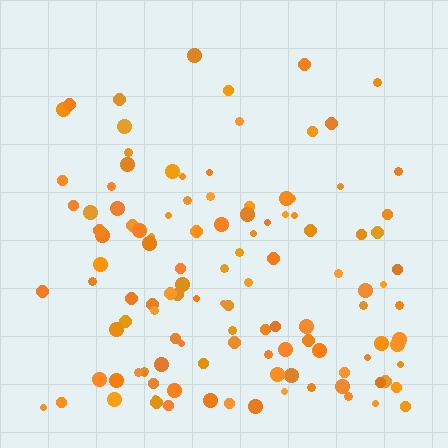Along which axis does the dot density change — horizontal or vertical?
Vertical.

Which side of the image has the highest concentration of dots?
The bottom.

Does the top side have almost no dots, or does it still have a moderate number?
Still a moderate number, just noticeably fewer than the bottom.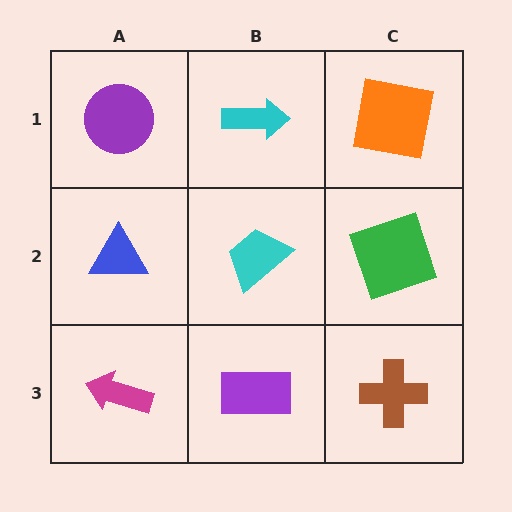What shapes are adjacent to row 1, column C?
A green square (row 2, column C), a cyan arrow (row 1, column B).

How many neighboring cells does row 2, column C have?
3.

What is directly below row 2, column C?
A brown cross.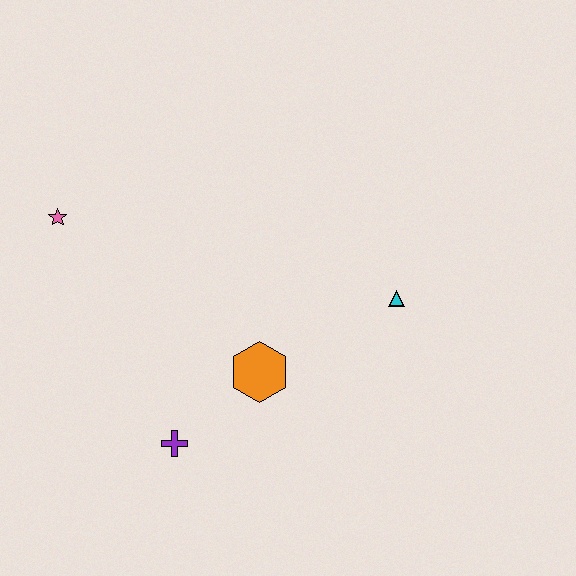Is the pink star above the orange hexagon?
Yes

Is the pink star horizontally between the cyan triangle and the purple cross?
No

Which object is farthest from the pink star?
The cyan triangle is farthest from the pink star.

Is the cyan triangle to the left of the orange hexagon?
No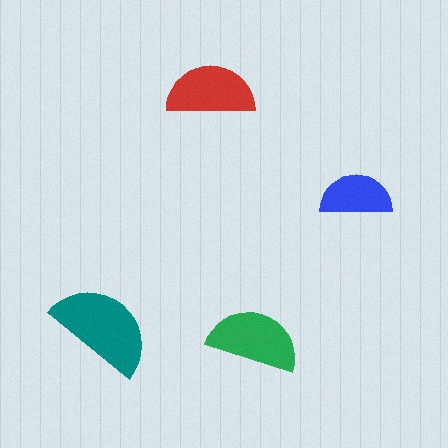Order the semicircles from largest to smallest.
the teal one, the green one, the red one, the blue one.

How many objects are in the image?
There are 4 objects in the image.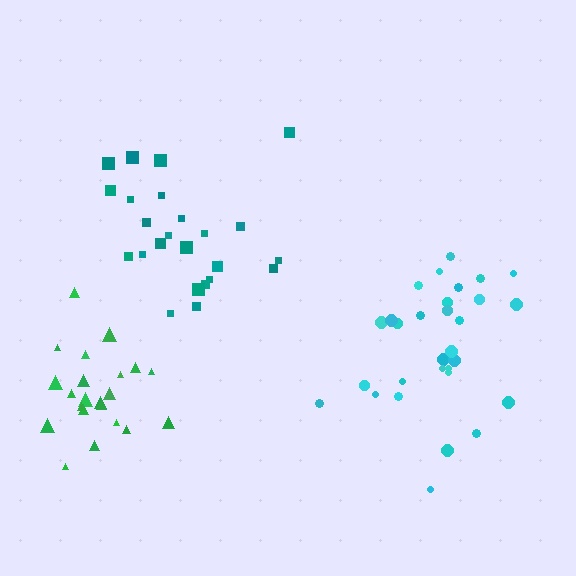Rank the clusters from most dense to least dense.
green, cyan, teal.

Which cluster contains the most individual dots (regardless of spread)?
Cyan (30).